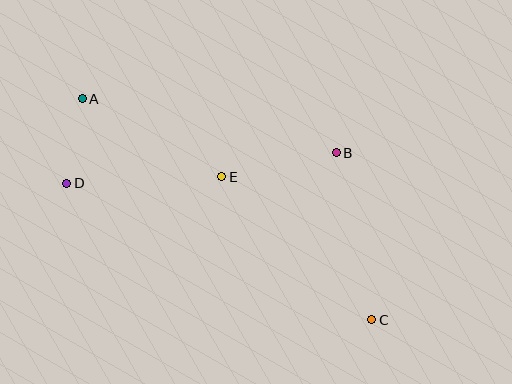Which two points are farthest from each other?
Points A and C are farthest from each other.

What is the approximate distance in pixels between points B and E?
The distance between B and E is approximately 117 pixels.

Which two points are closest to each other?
Points A and D are closest to each other.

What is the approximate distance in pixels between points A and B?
The distance between A and B is approximately 259 pixels.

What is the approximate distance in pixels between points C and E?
The distance between C and E is approximately 207 pixels.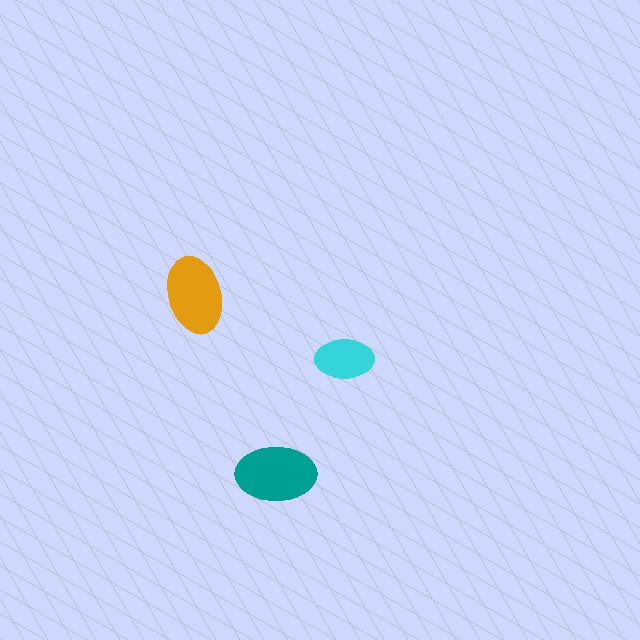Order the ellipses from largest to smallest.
the teal one, the orange one, the cyan one.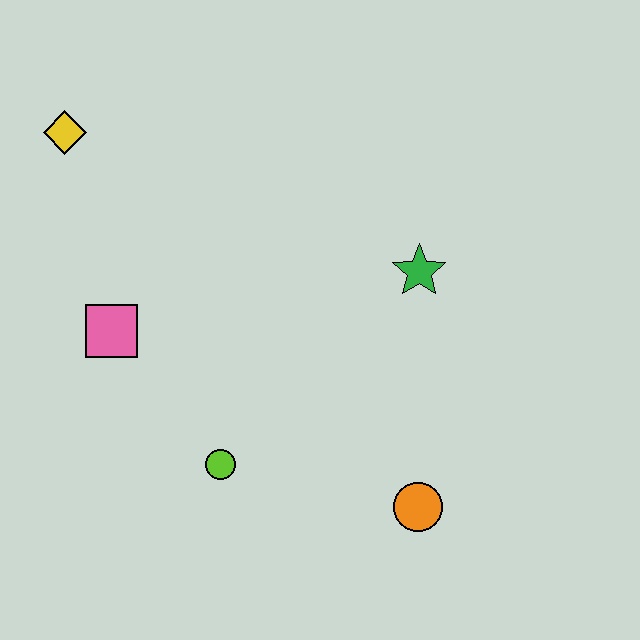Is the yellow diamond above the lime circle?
Yes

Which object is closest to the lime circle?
The pink square is closest to the lime circle.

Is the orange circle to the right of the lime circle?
Yes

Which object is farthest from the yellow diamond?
The orange circle is farthest from the yellow diamond.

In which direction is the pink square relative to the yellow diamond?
The pink square is below the yellow diamond.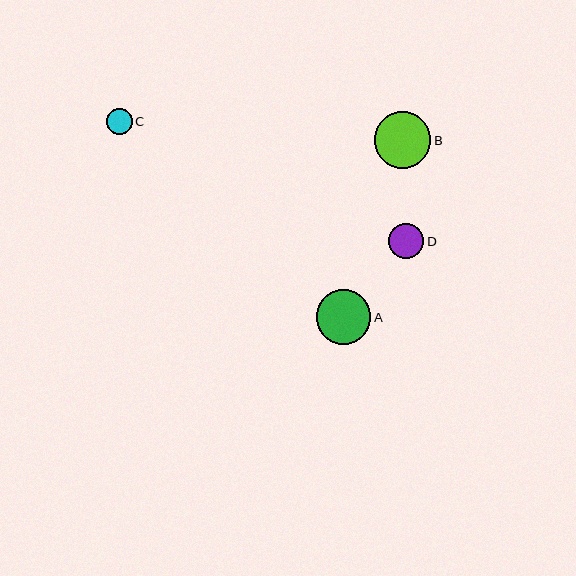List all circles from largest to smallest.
From largest to smallest: B, A, D, C.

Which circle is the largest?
Circle B is the largest with a size of approximately 57 pixels.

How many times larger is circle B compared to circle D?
Circle B is approximately 1.6 times the size of circle D.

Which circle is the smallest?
Circle C is the smallest with a size of approximately 26 pixels.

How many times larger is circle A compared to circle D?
Circle A is approximately 1.6 times the size of circle D.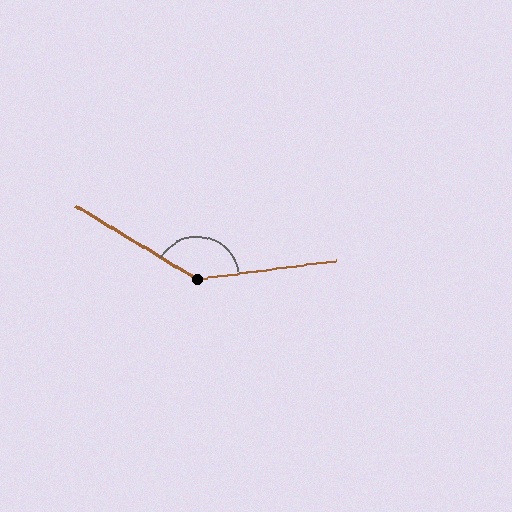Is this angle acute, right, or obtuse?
It is obtuse.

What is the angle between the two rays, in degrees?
Approximately 141 degrees.